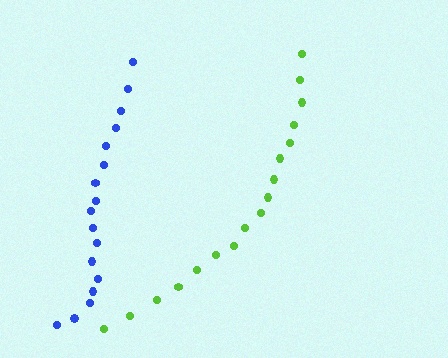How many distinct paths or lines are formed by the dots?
There are 2 distinct paths.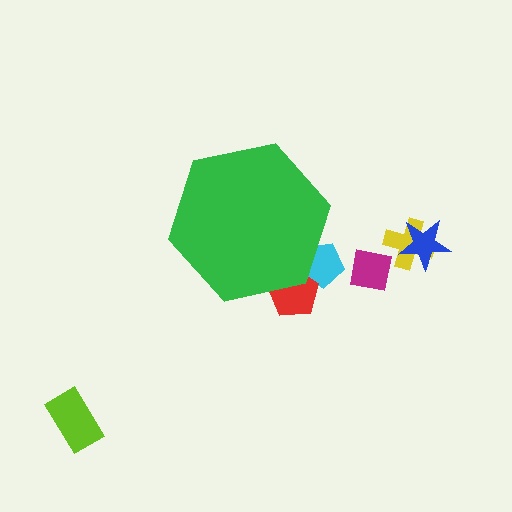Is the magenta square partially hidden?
No, the magenta square is fully visible.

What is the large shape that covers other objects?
A green hexagon.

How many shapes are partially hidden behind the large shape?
2 shapes are partially hidden.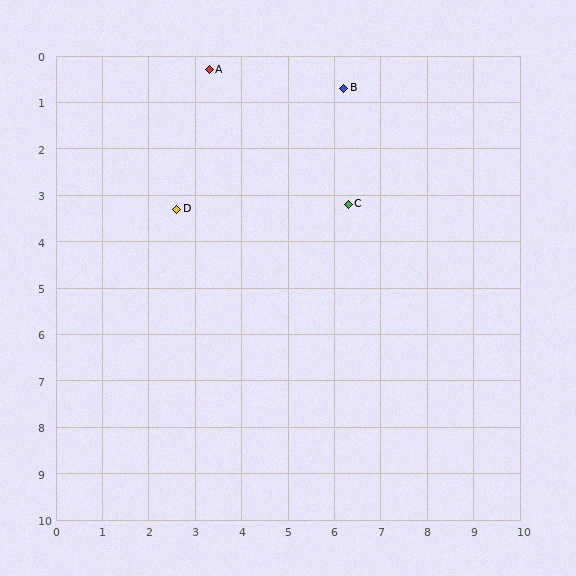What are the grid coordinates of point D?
Point D is at approximately (2.6, 3.3).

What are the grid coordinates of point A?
Point A is at approximately (3.3, 0.3).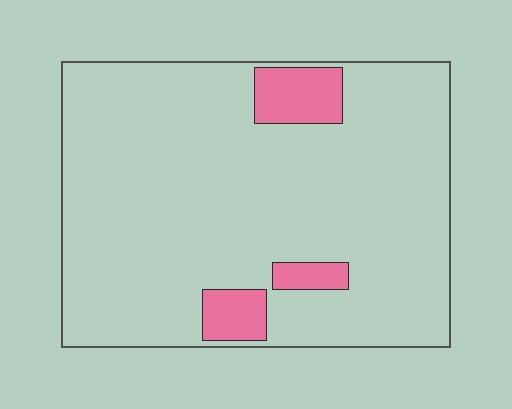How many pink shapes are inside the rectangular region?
3.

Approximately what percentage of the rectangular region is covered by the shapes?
Approximately 10%.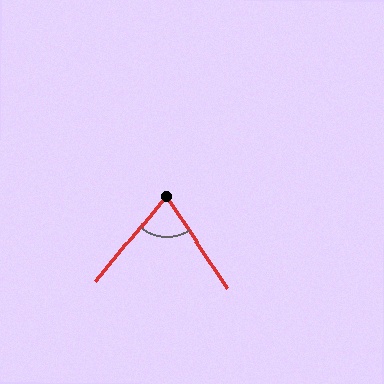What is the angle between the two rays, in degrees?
Approximately 73 degrees.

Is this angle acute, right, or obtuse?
It is acute.